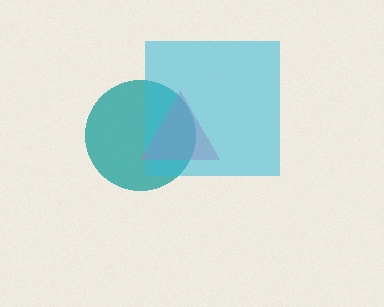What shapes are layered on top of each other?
The layered shapes are: a teal circle, a pink triangle, a cyan square.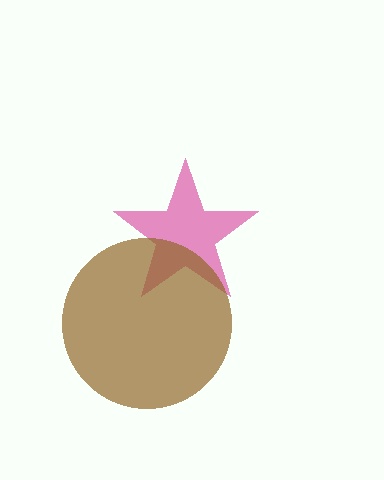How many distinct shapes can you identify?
There are 2 distinct shapes: a magenta star, a brown circle.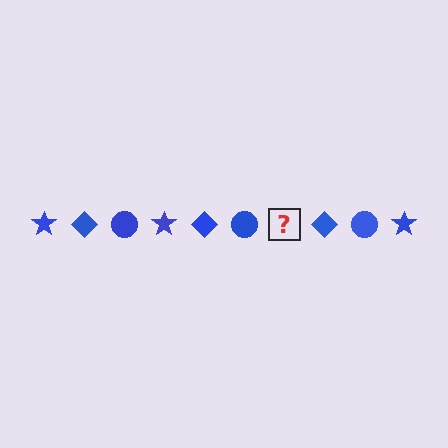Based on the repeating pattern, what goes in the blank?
The blank should be a blue star.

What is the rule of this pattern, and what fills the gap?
The rule is that the pattern cycles through star, diamond, circle shapes in blue. The gap should be filled with a blue star.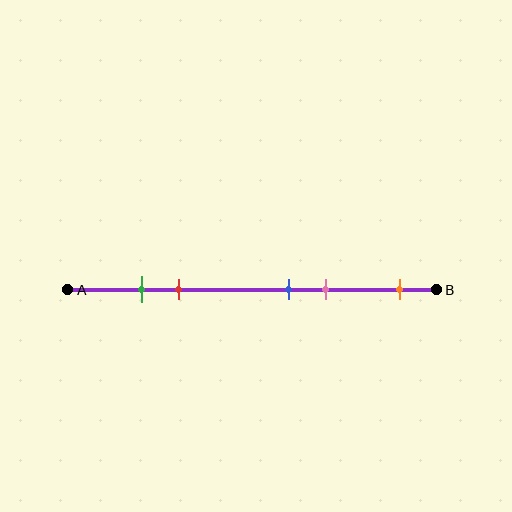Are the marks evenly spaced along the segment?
No, the marks are not evenly spaced.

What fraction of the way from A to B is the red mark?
The red mark is approximately 30% (0.3) of the way from A to B.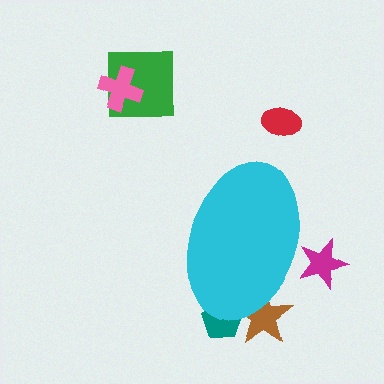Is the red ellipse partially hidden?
No, the red ellipse is fully visible.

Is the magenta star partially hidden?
Yes, the magenta star is partially hidden behind the cyan ellipse.